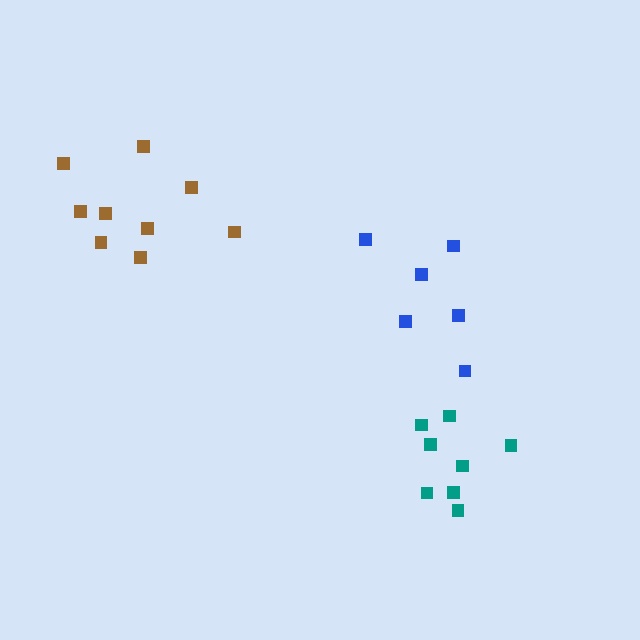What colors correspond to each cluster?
The clusters are colored: blue, brown, teal.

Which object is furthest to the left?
The brown cluster is leftmost.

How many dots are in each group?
Group 1: 6 dots, Group 2: 9 dots, Group 3: 8 dots (23 total).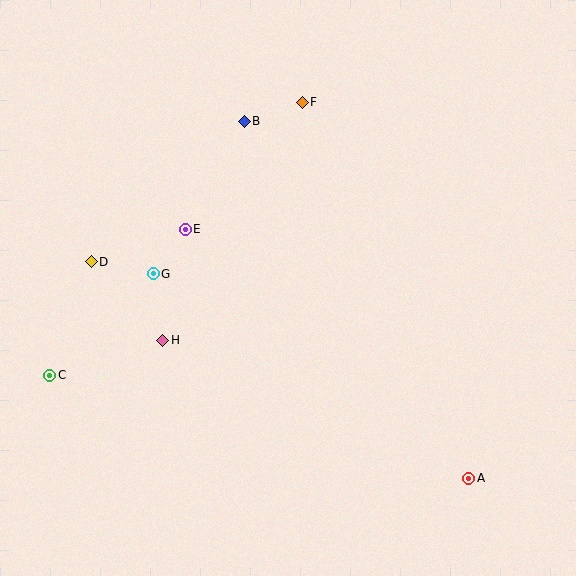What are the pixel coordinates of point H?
Point H is at (163, 340).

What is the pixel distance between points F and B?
The distance between F and B is 61 pixels.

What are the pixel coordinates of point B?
Point B is at (244, 121).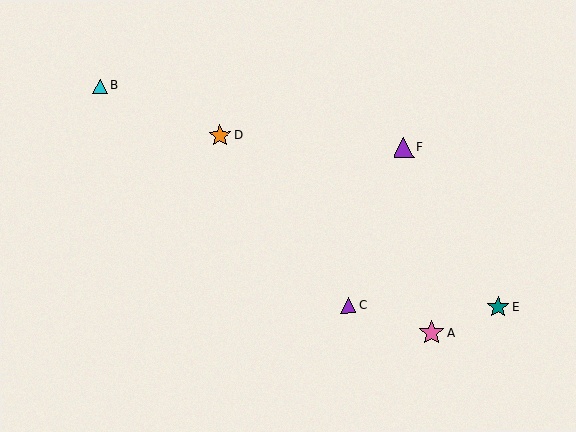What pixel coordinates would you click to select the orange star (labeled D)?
Click at (220, 135) to select the orange star D.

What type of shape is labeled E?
Shape E is a teal star.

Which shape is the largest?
The pink star (labeled A) is the largest.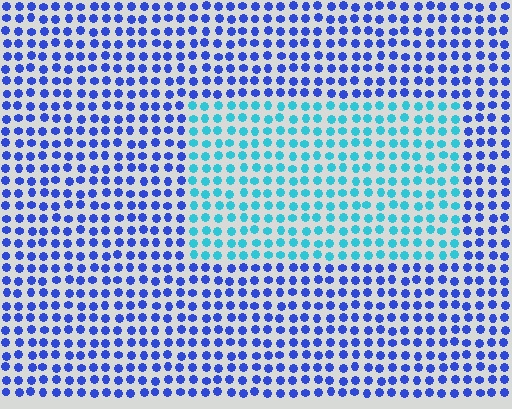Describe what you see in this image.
The image is filled with small blue elements in a uniform arrangement. A rectangle-shaped region is visible where the elements are tinted to a slightly different hue, forming a subtle color boundary.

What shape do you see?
I see a rectangle.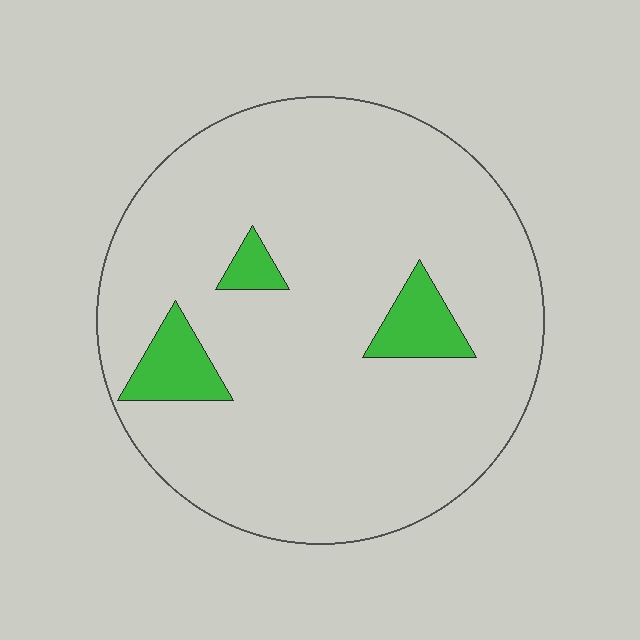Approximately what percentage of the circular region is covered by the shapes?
Approximately 10%.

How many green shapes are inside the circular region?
3.